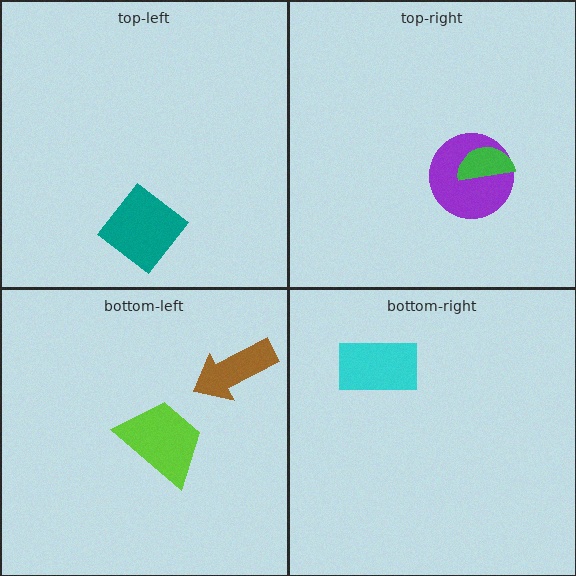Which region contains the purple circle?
The top-right region.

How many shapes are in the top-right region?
2.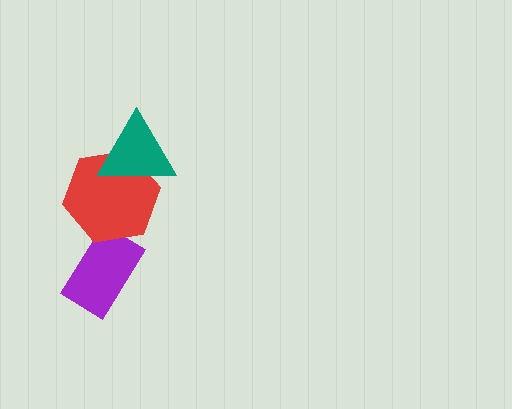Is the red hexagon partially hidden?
Yes, it is partially covered by another shape.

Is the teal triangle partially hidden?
No, no other shape covers it.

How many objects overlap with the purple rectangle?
1 object overlaps with the purple rectangle.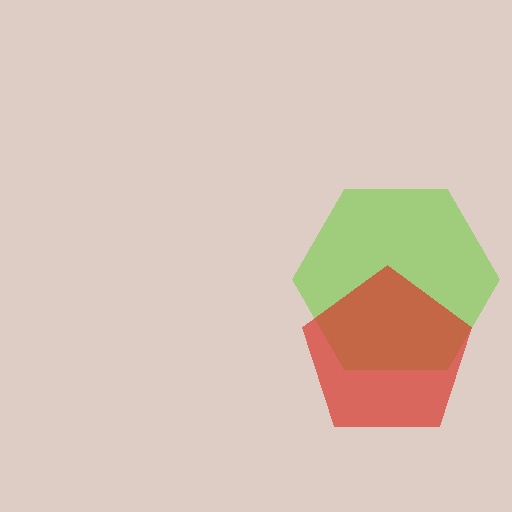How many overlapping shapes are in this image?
There are 2 overlapping shapes in the image.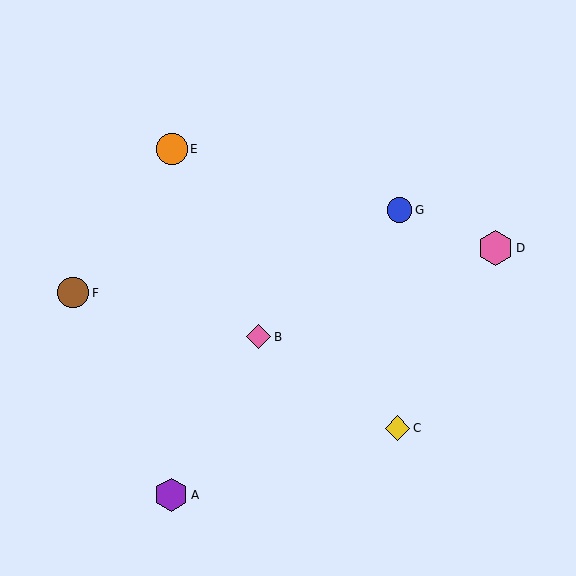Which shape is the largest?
The pink hexagon (labeled D) is the largest.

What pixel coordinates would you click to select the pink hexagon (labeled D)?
Click at (496, 248) to select the pink hexagon D.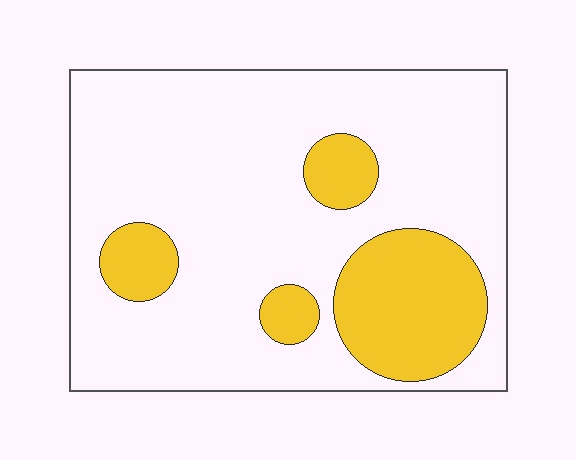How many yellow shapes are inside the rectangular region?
4.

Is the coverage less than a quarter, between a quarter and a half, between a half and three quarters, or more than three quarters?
Less than a quarter.